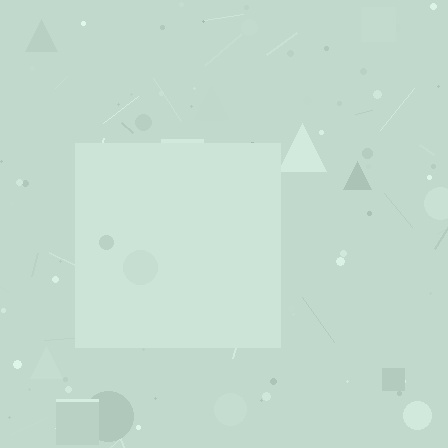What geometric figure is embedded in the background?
A square is embedded in the background.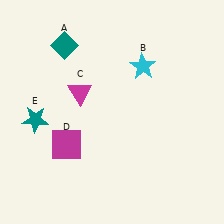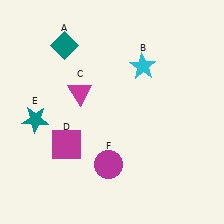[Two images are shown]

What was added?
A magenta circle (F) was added in Image 2.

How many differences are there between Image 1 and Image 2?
There is 1 difference between the two images.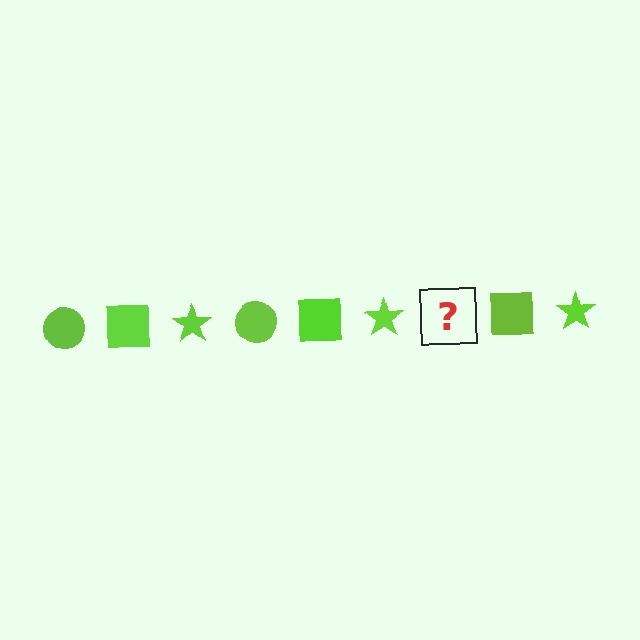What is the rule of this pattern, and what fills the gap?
The rule is that the pattern cycles through circle, square, star shapes in lime. The gap should be filled with a lime circle.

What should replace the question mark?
The question mark should be replaced with a lime circle.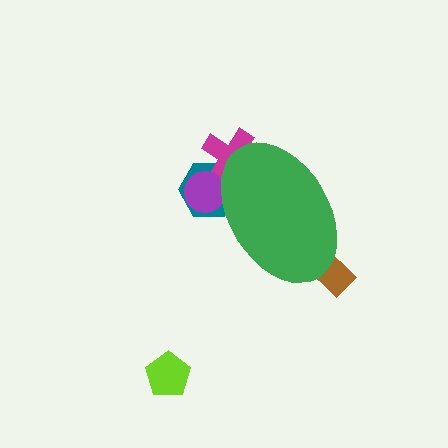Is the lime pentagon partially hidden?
No, the lime pentagon is fully visible.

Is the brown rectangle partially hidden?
Yes, the brown rectangle is partially hidden behind the green ellipse.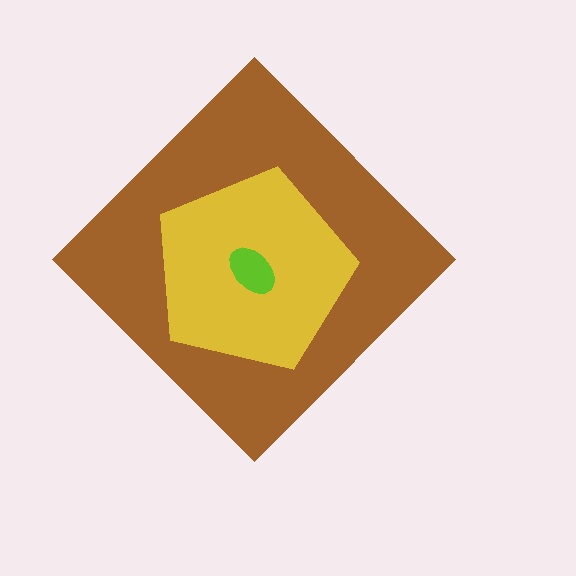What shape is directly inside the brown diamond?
The yellow pentagon.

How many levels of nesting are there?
3.